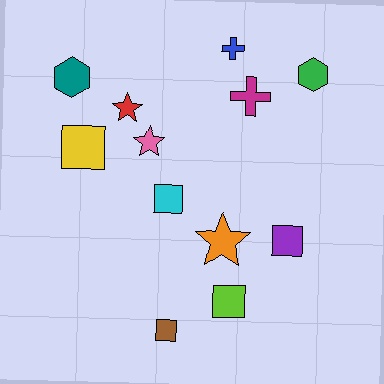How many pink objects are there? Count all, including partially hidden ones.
There is 1 pink object.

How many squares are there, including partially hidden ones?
There are 5 squares.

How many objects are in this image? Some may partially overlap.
There are 12 objects.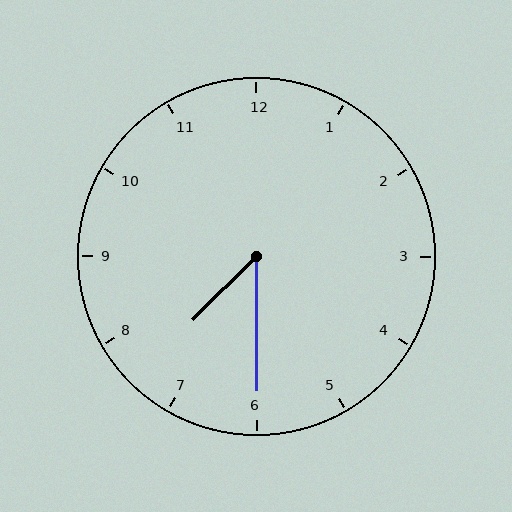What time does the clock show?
7:30.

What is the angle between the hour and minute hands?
Approximately 45 degrees.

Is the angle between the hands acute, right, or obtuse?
It is acute.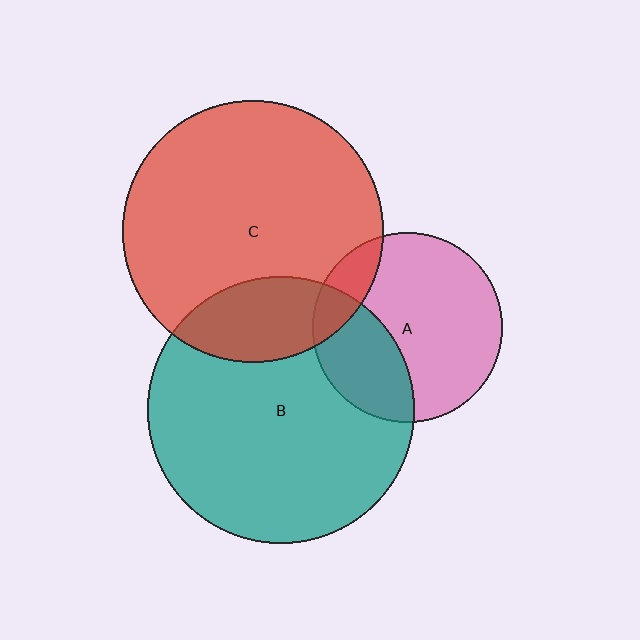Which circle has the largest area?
Circle B (teal).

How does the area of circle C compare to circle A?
Approximately 1.9 times.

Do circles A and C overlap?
Yes.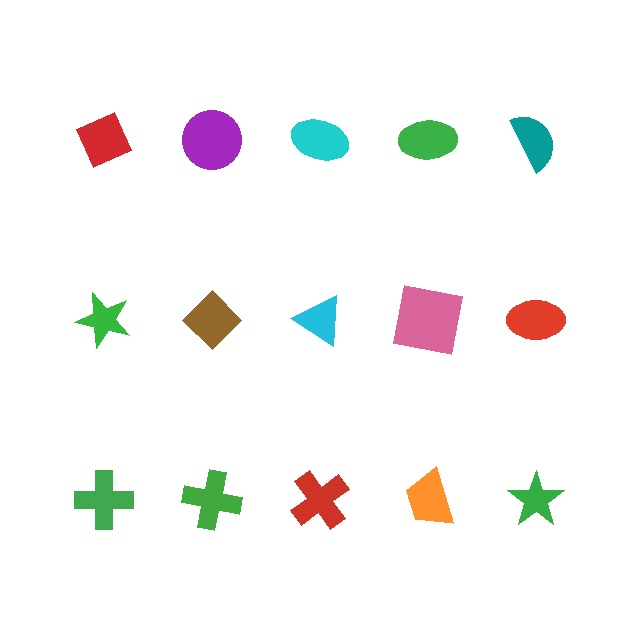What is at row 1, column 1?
A red diamond.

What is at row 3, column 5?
A green star.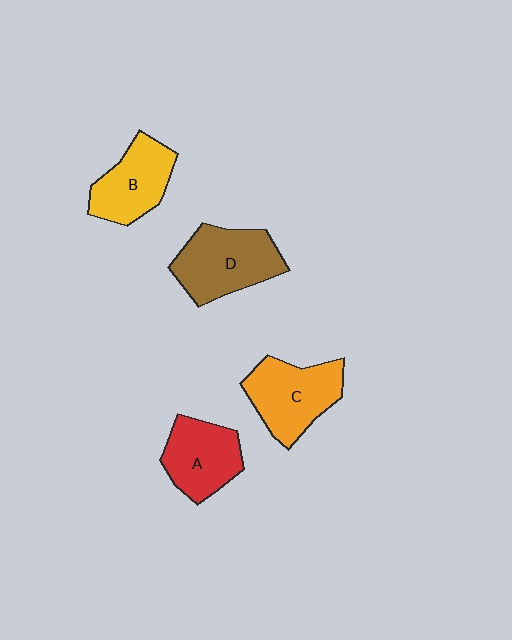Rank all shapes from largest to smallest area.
From largest to smallest: D (brown), C (orange), A (red), B (yellow).